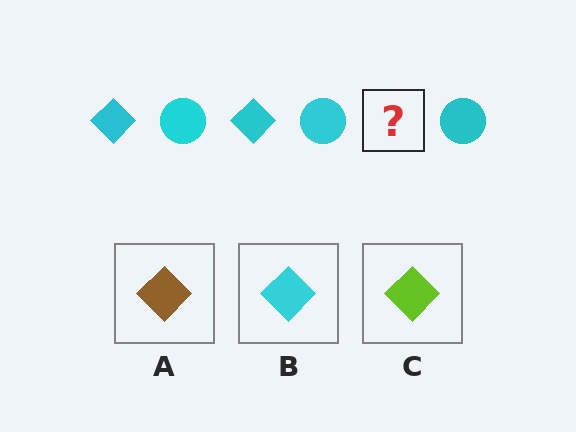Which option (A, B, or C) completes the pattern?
B.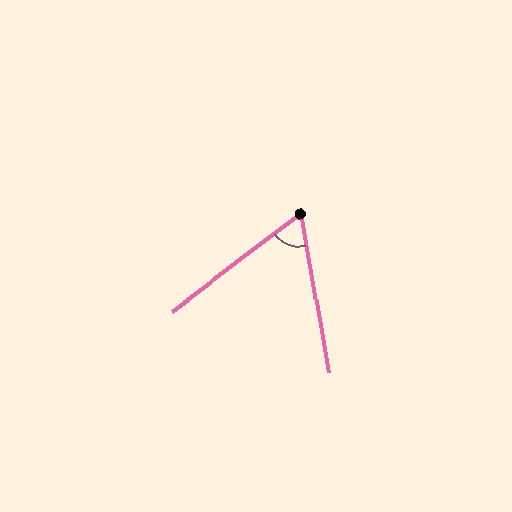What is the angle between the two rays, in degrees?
Approximately 62 degrees.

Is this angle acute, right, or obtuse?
It is acute.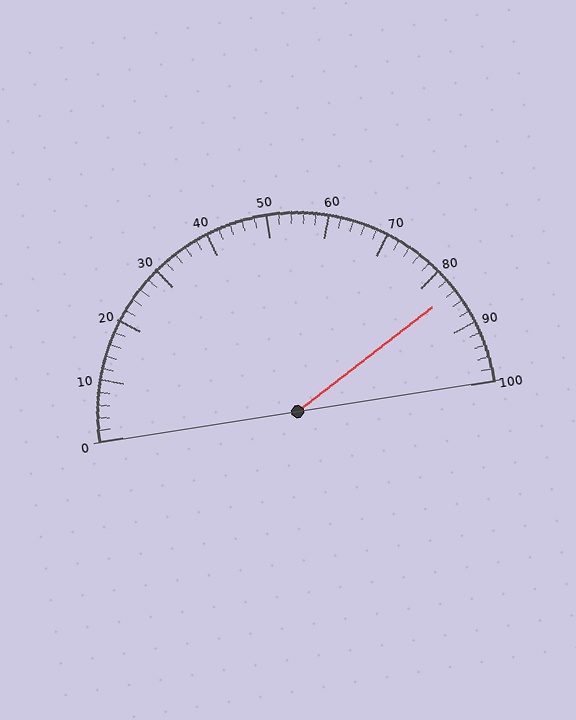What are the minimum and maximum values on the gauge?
The gauge ranges from 0 to 100.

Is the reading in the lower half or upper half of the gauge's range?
The reading is in the upper half of the range (0 to 100).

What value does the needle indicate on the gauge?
The needle indicates approximately 84.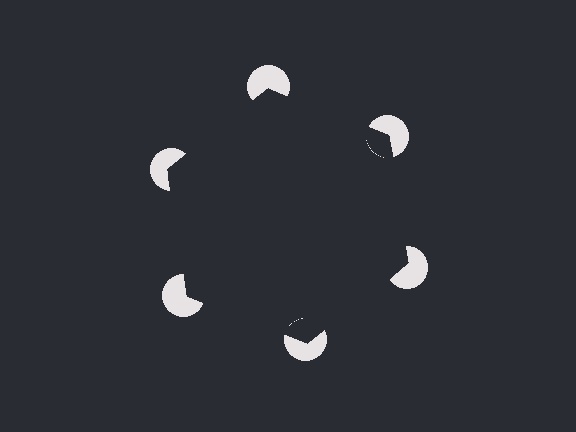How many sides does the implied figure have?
6 sides.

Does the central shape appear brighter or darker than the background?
It typically appears slightly darker than the background, even though no actual brightness change is drawn.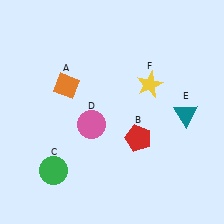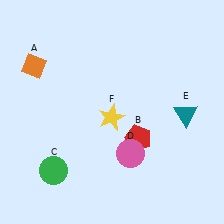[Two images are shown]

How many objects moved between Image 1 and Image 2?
3 objects moved between the two images.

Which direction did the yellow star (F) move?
The yellow star (F) moved left.